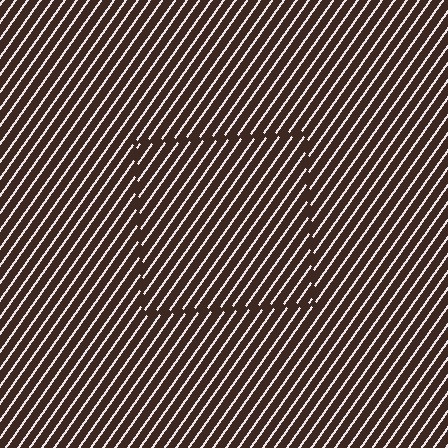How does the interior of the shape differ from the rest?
The interior of the shape contains the same grating, shifted by half a period — the contour is defined by the phase discontinuity where line-ends from the inner and outer gratings abut.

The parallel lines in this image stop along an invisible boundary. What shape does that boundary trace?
An illusory square. The interior of the shape contains the same grating, shifted by half a period — the contour is defined by the phase discontinuity where line-ends from the inner and outer gratings abut.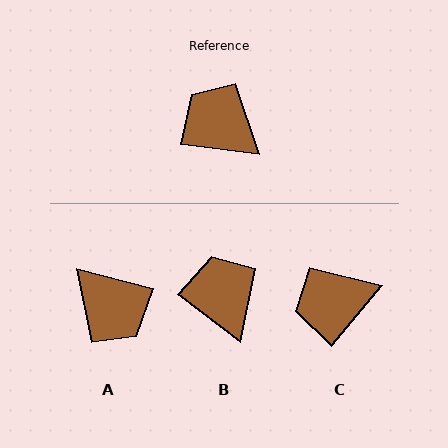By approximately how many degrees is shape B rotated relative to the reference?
Approximately 30 degrees clockwise.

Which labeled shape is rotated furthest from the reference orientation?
A, about 173 degrees away.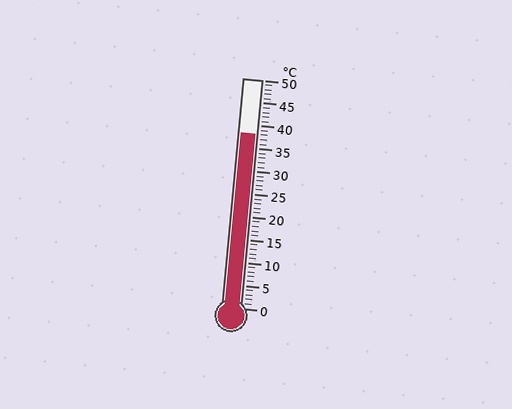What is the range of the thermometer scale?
The thermometer scale ranges from 0°C to 50°C.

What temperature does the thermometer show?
The thermometer shows approximately 38°C.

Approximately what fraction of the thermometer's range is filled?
The thermometer is filled to approximately 75% of its range.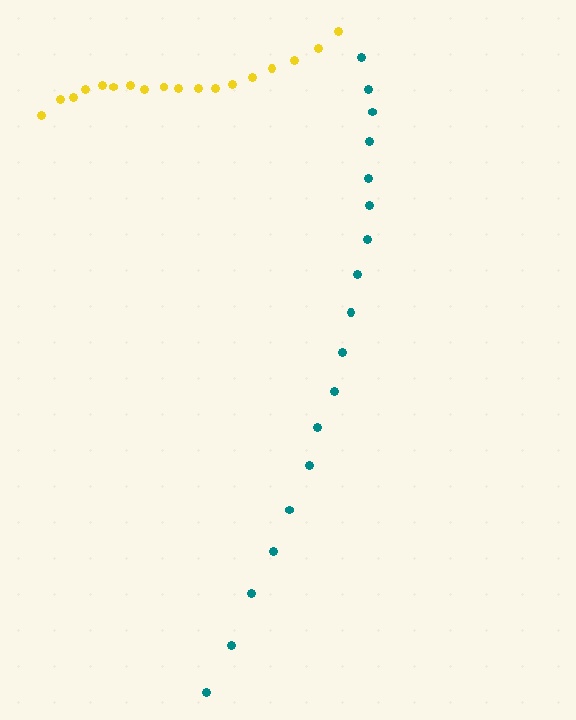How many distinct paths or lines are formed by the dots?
There are 2 distinct paths.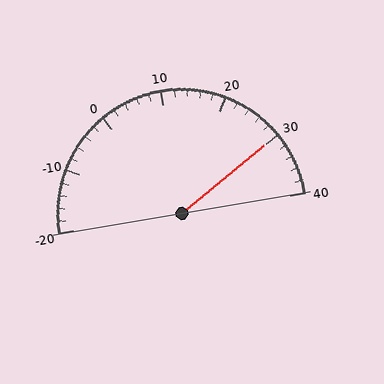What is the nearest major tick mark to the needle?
The nearest major tick mark is 30.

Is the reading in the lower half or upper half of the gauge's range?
The reading is in the upper half of the range (-20 to 40).